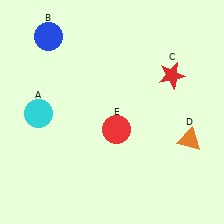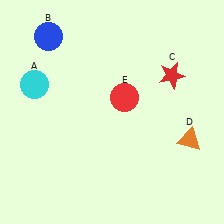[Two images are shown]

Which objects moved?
The objects that moved are: the cyan circle (A), the red circle (E).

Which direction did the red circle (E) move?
The red circle (E) moved up.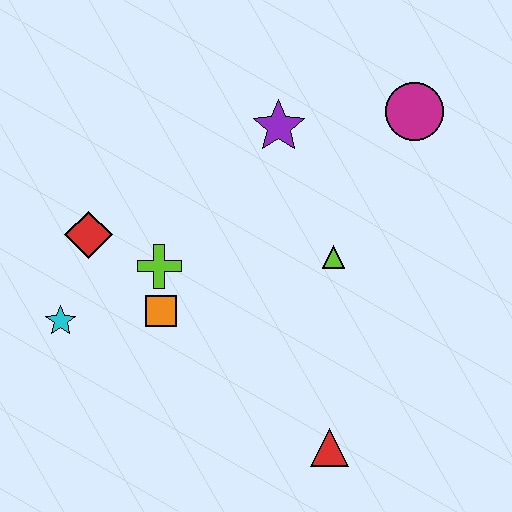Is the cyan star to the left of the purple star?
Yes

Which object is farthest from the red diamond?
The magenta circle is farthest from the red diamond.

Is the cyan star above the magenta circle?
No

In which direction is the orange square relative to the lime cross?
The orange square is below the lime cross.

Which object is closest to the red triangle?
The lime triangle is closest to the red triangle.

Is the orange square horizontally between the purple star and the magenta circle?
No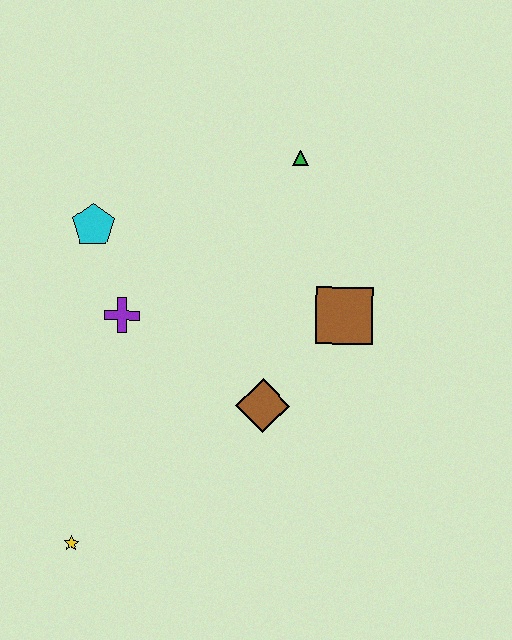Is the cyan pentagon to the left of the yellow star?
No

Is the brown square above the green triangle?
No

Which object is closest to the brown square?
The brown diamond is closest to the brown square.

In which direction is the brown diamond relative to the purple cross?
The brown diamond is to the right of the purple cross.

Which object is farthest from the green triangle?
The yellow star is farthest from the green triangle.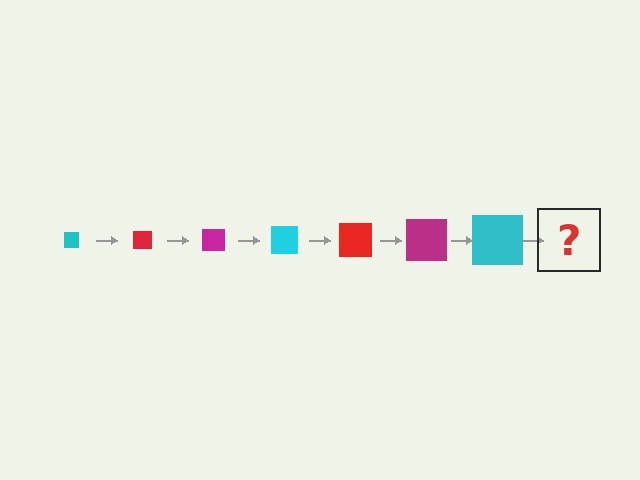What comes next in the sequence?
The next element should be a red square, larger than the previous one.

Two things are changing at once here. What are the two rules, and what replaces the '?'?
The two rules are that the square grows larger each step and the color cycles through cyan, red, and magenta. The '?' should be a red square, larger than the previous one.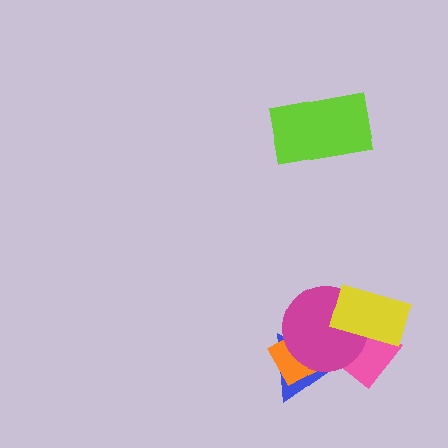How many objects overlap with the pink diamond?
3 objects overlap with the pink diamond.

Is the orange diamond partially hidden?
Yes, it is partially covered by another shape.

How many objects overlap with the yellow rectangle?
2 objects overlap with the yellow rectangle.